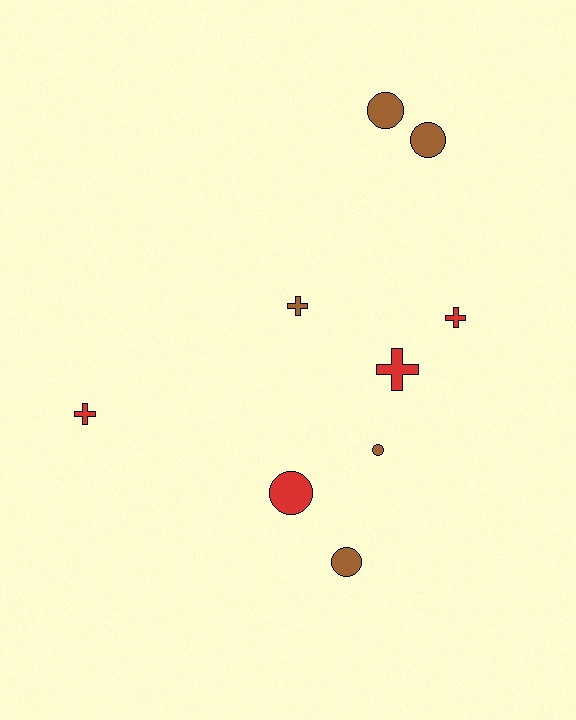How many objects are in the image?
There are 9 objects.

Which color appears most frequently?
Brown, with 5 objects.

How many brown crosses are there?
There is 1 brown cross.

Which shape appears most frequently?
Circle, with 5 objects.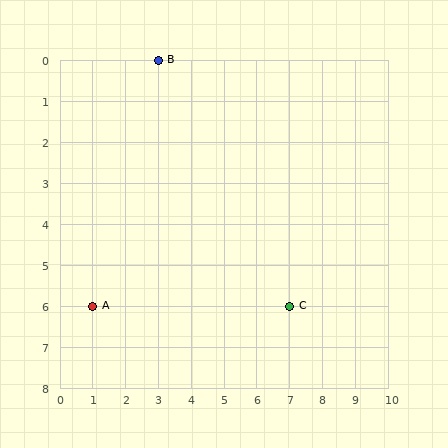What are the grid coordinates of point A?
Point A is at grid coordinates (1, 6).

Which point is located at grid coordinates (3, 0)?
Point B is at (3, 0).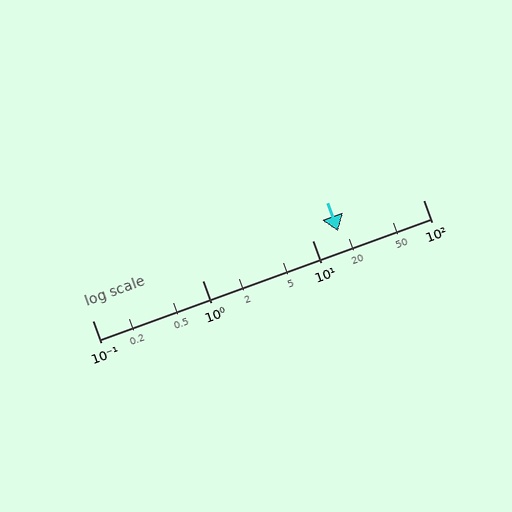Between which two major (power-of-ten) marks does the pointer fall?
The pointer is between 10 and 100.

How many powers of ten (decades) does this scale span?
The scale spans 3 decades, from 0.1 to 100.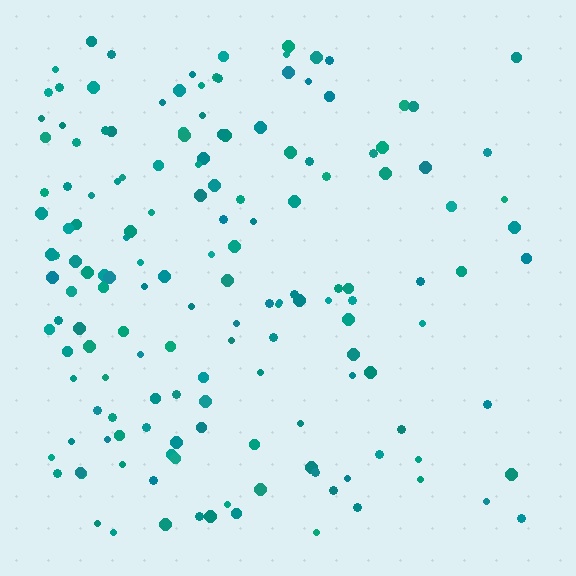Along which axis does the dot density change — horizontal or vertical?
Horizontal.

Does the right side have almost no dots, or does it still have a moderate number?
Still a moderate number, just noticeably fewer than the left.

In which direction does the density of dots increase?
From right to left, with the left side densest.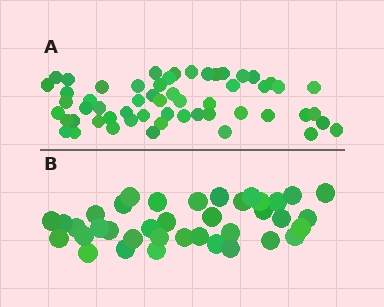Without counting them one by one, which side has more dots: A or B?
Region A (the top region) has more dots.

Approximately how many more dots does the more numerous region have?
Region A has approximately 20 more dots than region B.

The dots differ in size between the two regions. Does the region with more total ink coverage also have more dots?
No. Region B has more total ink coverage because its dots are larger, but region A actually contains more individual dots. Total area can be misleading — the number of items is what matters here.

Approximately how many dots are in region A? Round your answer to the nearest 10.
About 60 dots. (The exact count is 56, which rounds to 60.)